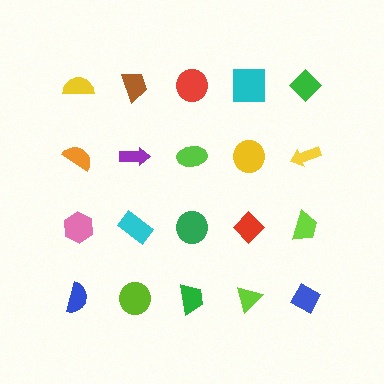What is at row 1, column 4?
A cyan square.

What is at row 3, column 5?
A lime trapezoid.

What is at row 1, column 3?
A red circle.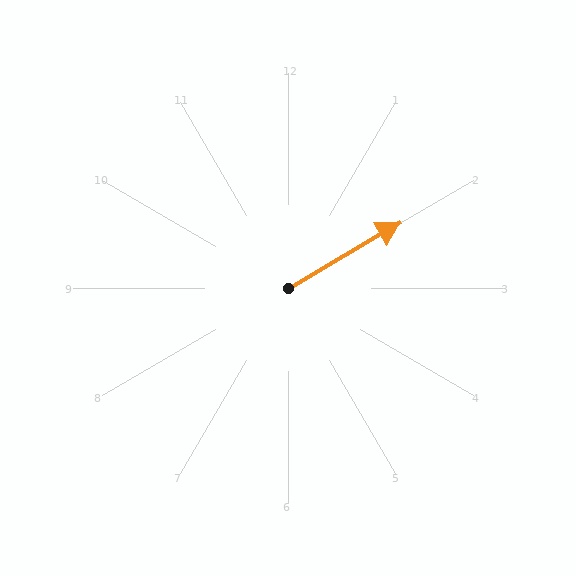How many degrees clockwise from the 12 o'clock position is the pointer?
Approximately 60 degrees.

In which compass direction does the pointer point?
Northeast.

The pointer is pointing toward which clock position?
Roughly 2 o'clock.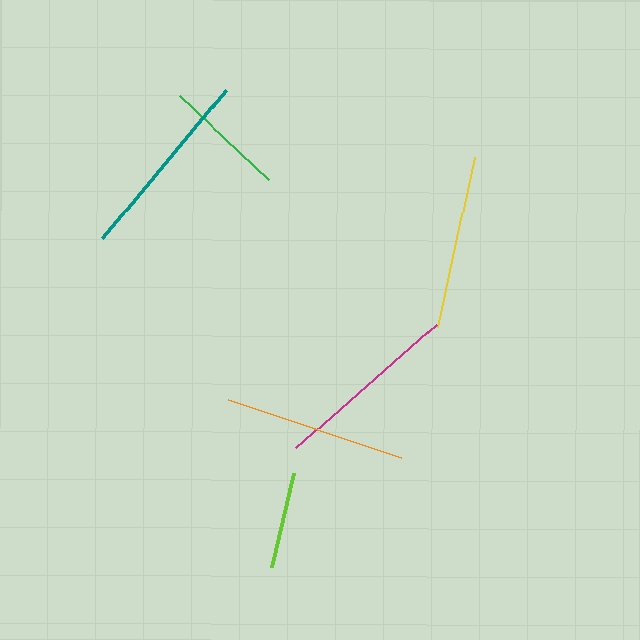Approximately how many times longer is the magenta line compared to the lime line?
The magenta line is approximately 1.9 times the length of the lime line.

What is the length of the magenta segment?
The magenta segment is approximately 188 pixels long.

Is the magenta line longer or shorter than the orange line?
The magenta line is longer than the orange line.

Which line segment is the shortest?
The lime line is the shortest at approximately 97 pixels.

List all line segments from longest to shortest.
From longest to shortest: teal, magenta, orange, yellow, green, lime.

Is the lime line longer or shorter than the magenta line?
The magenta line is longer than the lime line.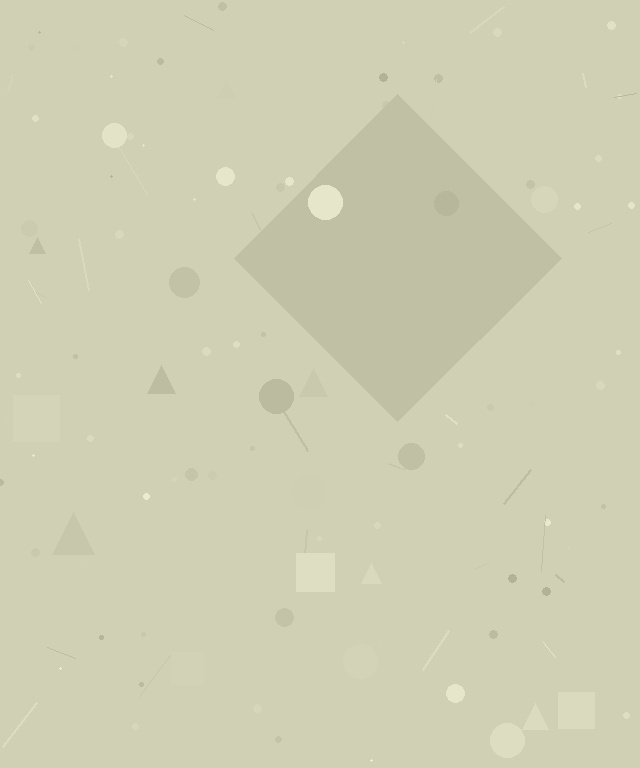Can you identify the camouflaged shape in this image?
The camouflaged shape is a diamond.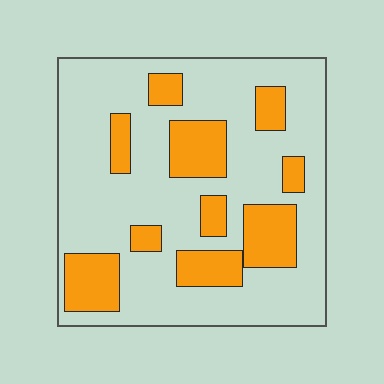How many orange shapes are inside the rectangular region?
10.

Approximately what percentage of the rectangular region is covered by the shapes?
Approximately 25%.